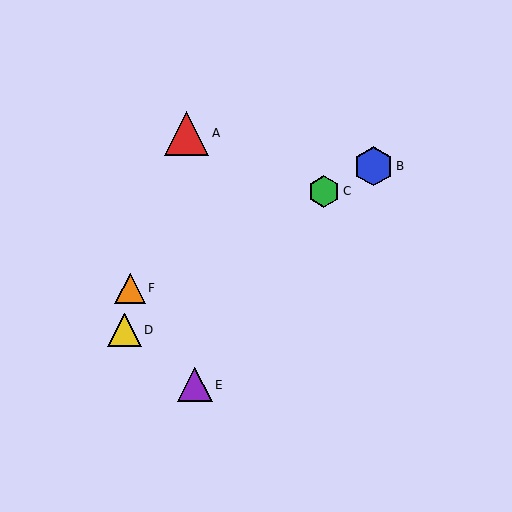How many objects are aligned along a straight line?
3 objects (B, C, F) are aligned along a straight line.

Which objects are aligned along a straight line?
Objects B, C, F are aligned along a straight line.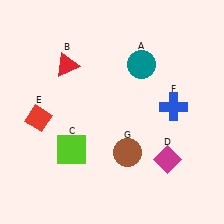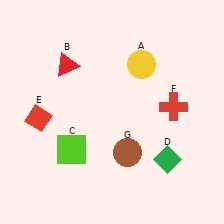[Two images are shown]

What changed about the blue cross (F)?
In Image 1, F is blue. In Image 2, it changed to red.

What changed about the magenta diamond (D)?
In Image 1, D is magenta. In Image 2, it changed to green.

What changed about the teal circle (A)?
In Image 1, A is teal. In Image 2, it changed to yellow.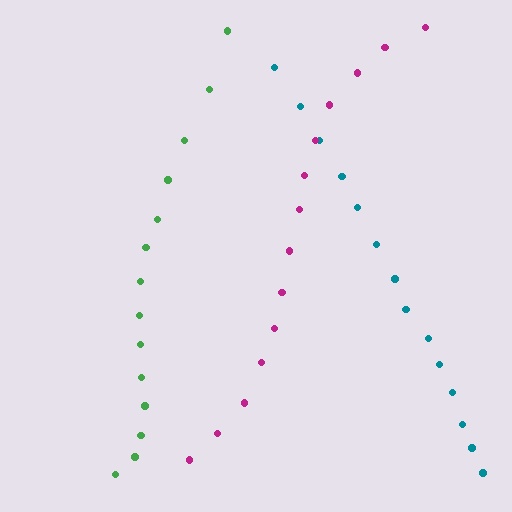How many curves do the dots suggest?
There are 3 distinct paths.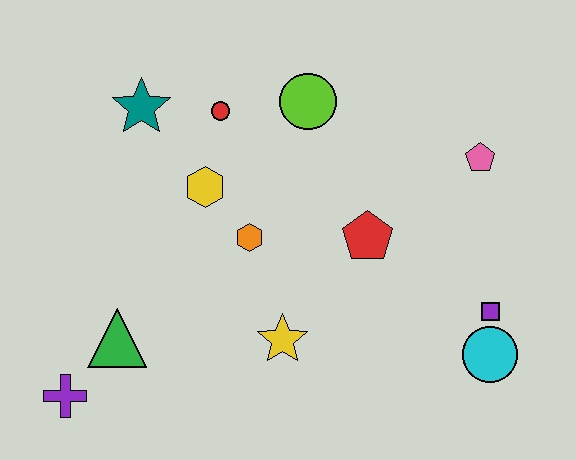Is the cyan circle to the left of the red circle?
No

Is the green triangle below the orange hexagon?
Yes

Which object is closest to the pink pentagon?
The red pentagon is closest to the pink pentagon.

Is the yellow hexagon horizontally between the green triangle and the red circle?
Yes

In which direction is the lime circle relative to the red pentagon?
The lime circle is above the red pentagon.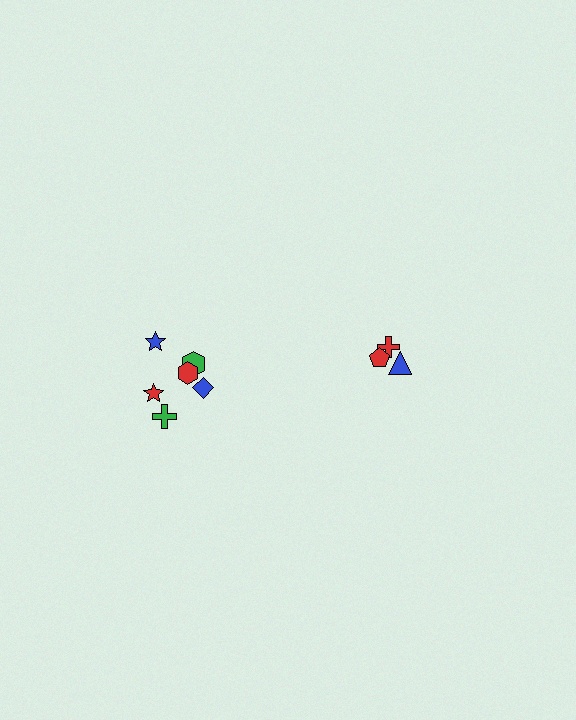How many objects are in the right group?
There are 3 objects.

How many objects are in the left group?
There are 6 objects.